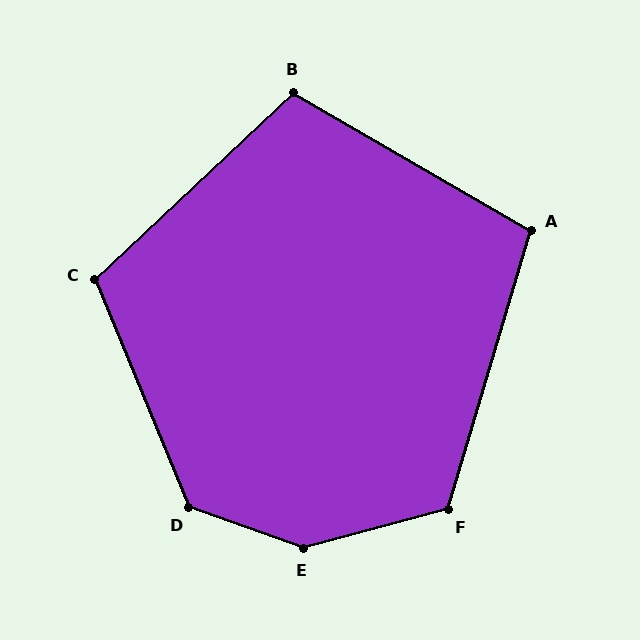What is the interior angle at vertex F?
Approximately 121 degrees (obtuse).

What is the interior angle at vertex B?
Approximately 107 degrees (obtuse).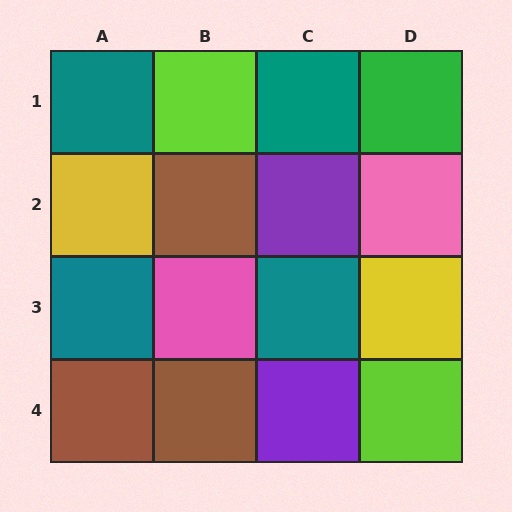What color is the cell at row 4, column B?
Brown.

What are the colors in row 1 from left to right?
Teal, lime, teal, green.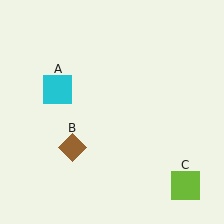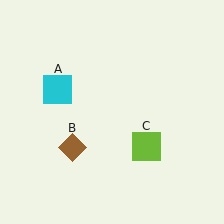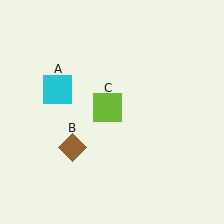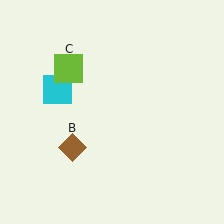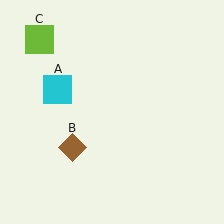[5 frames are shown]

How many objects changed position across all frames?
1 object changed position: lime square (object C).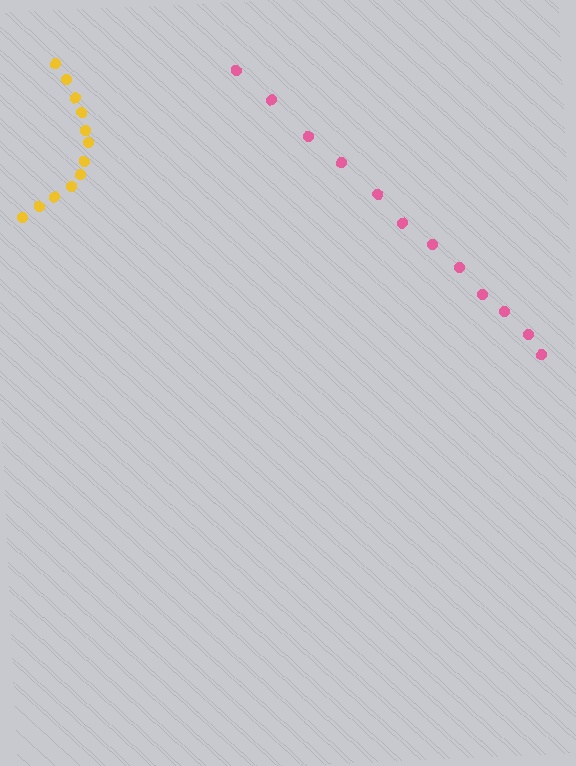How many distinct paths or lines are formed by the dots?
There are 2 distinct paths.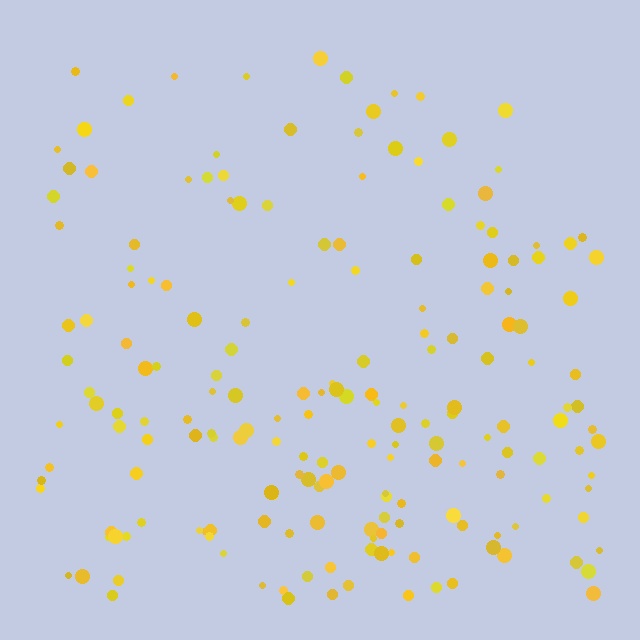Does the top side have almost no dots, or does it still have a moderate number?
Still a moderate number, just noticeably fewer than the bottom.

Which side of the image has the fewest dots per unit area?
The top.